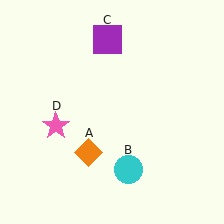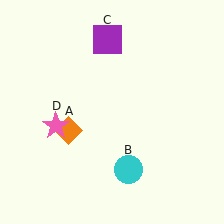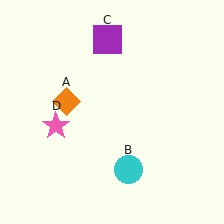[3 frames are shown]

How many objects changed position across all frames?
1 object changed position: orange diamond (object A).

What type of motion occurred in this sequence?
The orange diamond (object A) rotated clockwise around the center of the scene.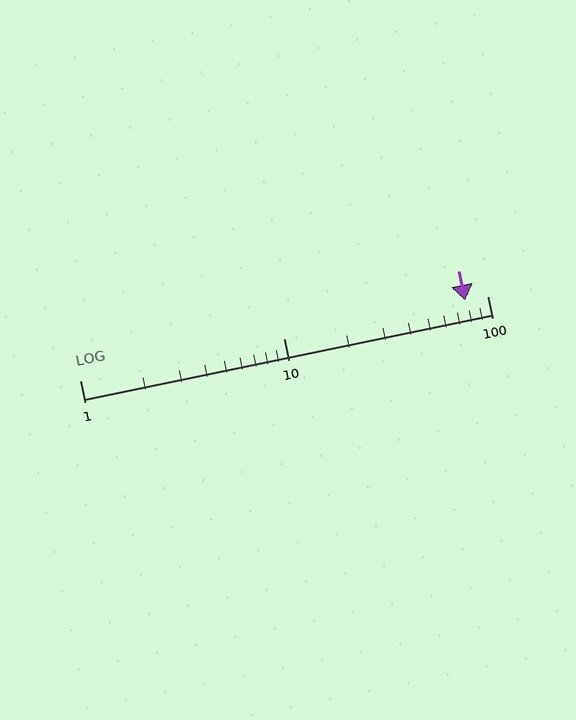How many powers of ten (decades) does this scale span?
The scale spans 2 decades, from 1 to 100.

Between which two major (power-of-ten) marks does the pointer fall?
The pointer is between 10 and 100.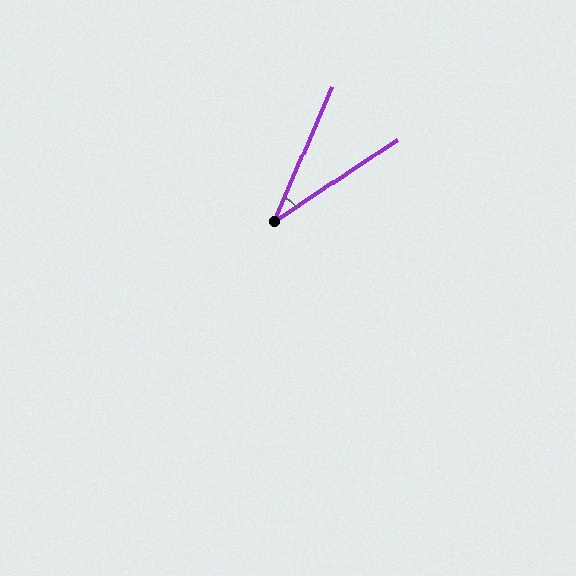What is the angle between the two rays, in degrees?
Approximately 33 degrees.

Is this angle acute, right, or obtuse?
It is acute.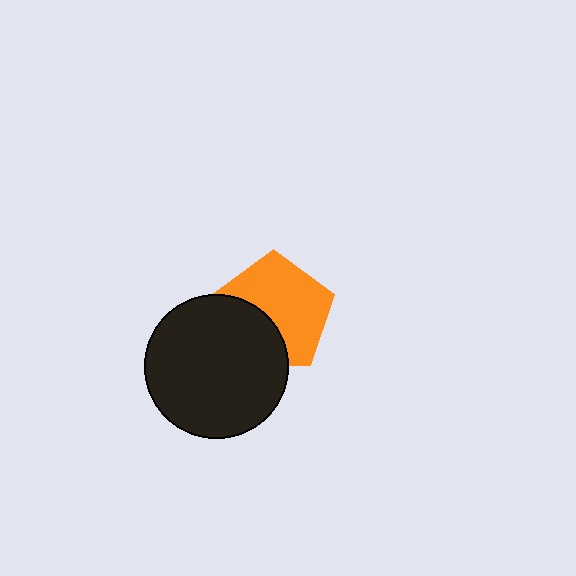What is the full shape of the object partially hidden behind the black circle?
The partially hidden object is an orange pentagon.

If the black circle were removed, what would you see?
You would see the complete orange pentagon.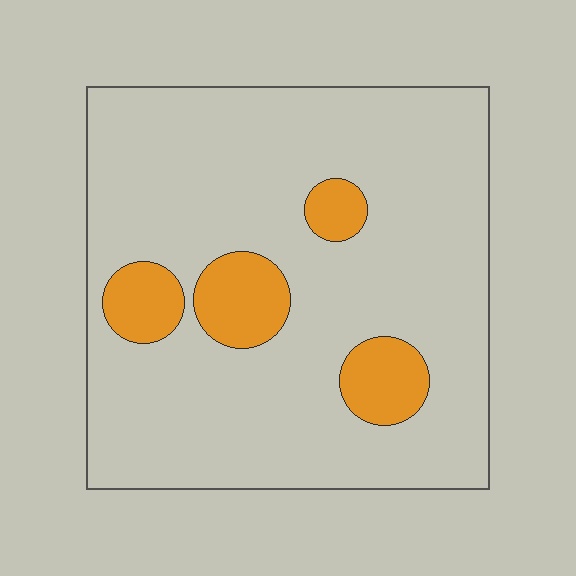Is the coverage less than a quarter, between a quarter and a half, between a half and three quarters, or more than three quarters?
Less than a quarter.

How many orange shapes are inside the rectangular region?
4.